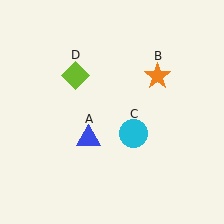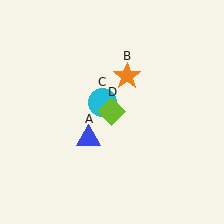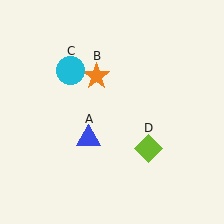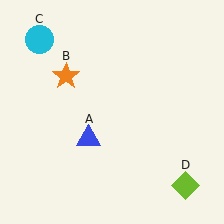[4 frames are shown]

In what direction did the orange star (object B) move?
The orange star (object B) moved left.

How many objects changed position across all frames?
3 objects changed position: orange star (object B), cyan circle (object C), lime diamond (object D).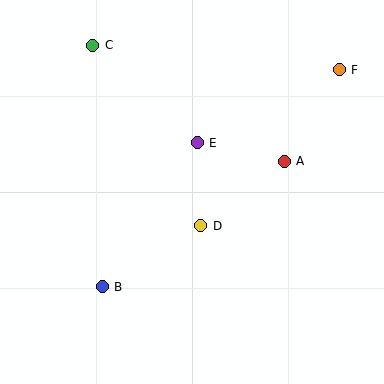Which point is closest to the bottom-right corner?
Point D is closest to the bottom-right corner.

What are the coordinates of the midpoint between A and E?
The midpoint between A and E is at (241, 152).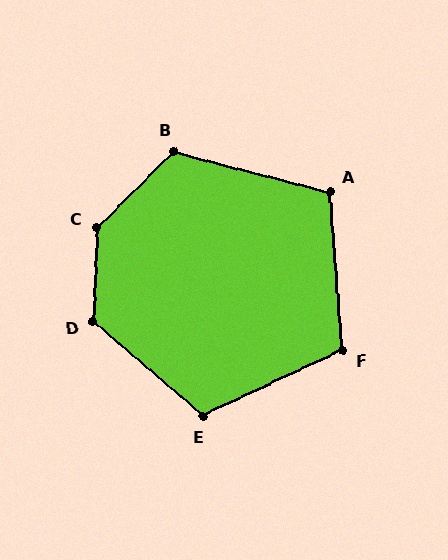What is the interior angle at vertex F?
Approximately 111 degrees (obtuse).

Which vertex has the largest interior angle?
C, at approximately 137 degrees.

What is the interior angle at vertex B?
Approximately 121 degrees (obtuse).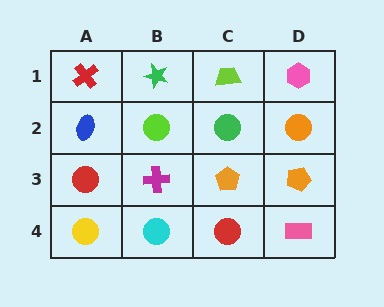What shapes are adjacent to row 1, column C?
A green circle (row 2, column C), a green star (row 1, column B), a pink hexagon (row 1, column D).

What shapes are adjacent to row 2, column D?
A pink hexagon (row 1, column D), an orange pentagon (row 3, column D), a green circle (row 2, column C).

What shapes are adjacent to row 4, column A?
A red circle (row 3, column A), a cyan circle (row 4, column B).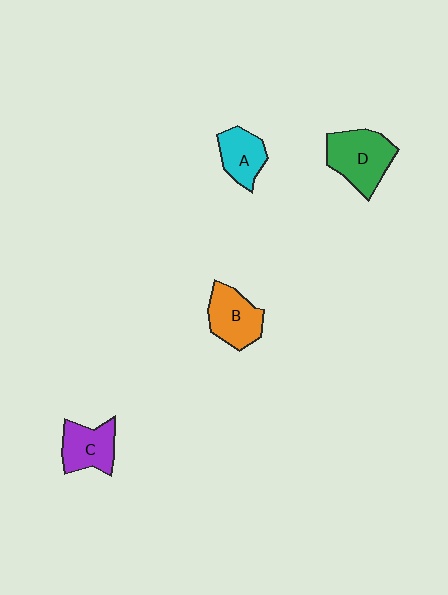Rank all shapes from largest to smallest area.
From largest to smallest: D (green), B (orange), C (purple), A (cyan).